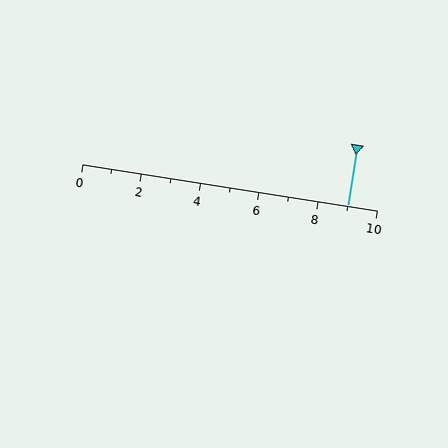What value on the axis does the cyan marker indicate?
The marker indicates approximately 9.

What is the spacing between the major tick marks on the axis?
The major ticks are spaced 2 apart.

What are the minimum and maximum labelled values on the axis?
The axis runs from 0 to 10.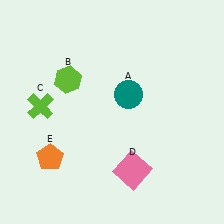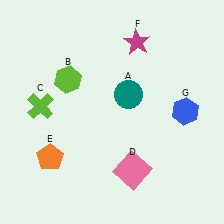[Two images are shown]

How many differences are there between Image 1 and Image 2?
There are 2 differences between the two images.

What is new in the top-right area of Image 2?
A magenta star (F) was added in the top-right area of Image 2.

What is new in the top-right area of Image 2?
A blue hexagon (G) was added in the top-right area of Image 2.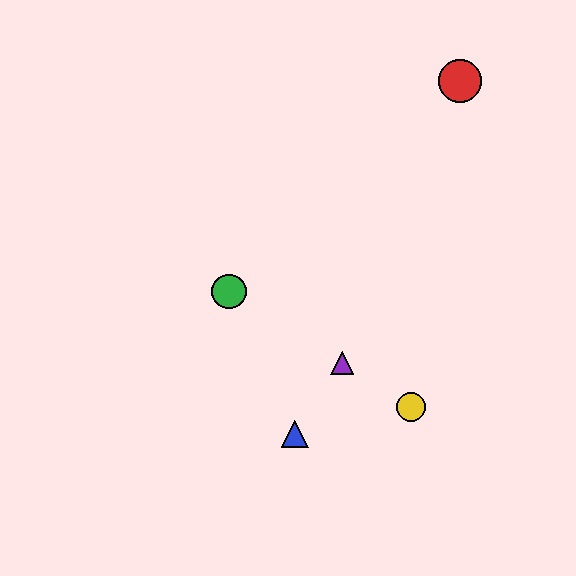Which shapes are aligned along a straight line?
The green circle, the yellow circle, the purple triangle are aligned along a straight line.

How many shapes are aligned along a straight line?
3 shapes (the green circle, the yellow circle, the purple triangle) are aligned along a straight line.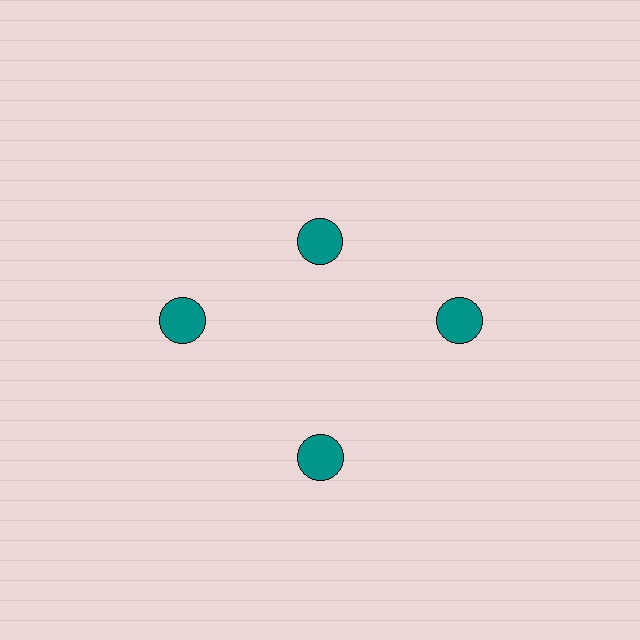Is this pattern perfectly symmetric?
No. The 4 teal circles are arranged in a ring, but one element near the 12 o'clock position is pulled inward toward the center, breaking the 4-fold rotational symmetry.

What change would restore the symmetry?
The symmetry would be restored by moving it outward, back onto the ring so that all 4 circles sit at equal angles and equal distance from the center.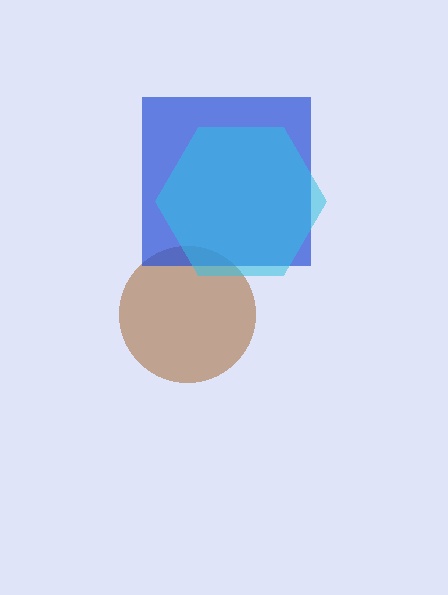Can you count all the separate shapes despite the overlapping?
Yes, there are 3 separate shapes.